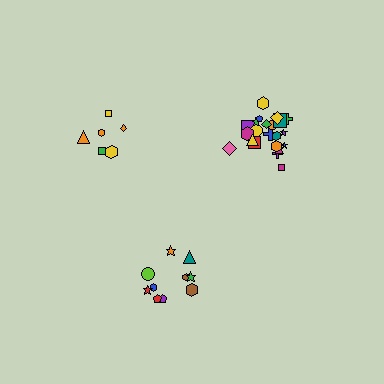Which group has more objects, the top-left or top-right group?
The top-right group.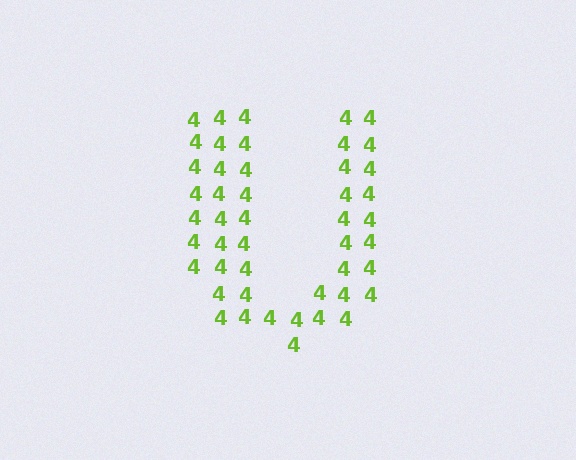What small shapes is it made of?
It is made of small digit 4's.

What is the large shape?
The large shape is the letter U.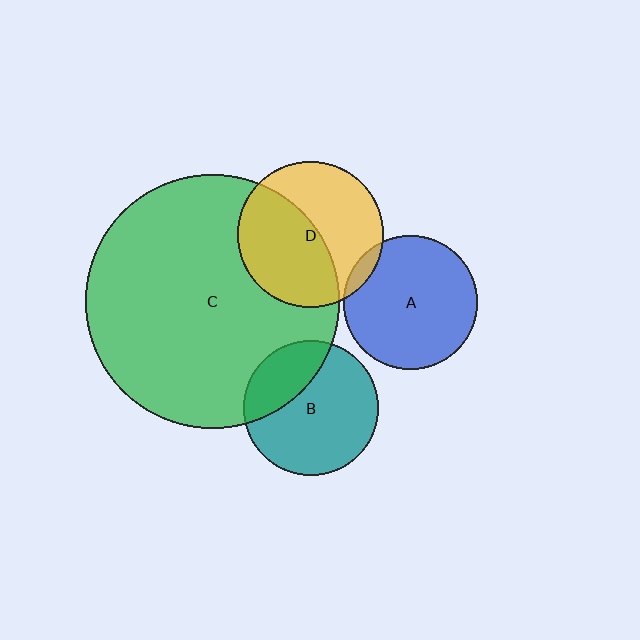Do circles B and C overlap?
Yes.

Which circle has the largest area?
Circle C (green).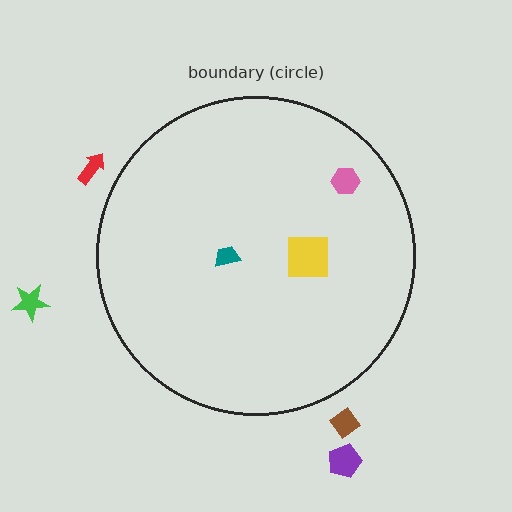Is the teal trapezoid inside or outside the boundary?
Inside.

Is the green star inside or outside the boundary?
Outside.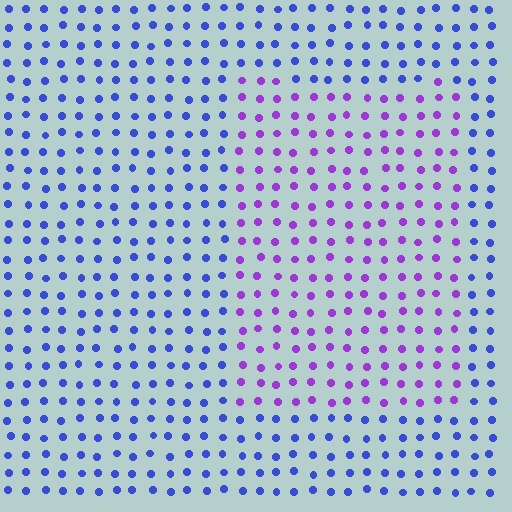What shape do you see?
I see a rectangle.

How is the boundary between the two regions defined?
The boundary is defined purely by a slight shift in hue (about 47 degrees). Spacing, size, and orientation are identical on both sides.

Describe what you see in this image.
The image is filled with small blue elements in a uniform arrangement. A rectangle-shaped region is visible where the elements are tinted to a slightly different hue, forming a subtle color boundary.